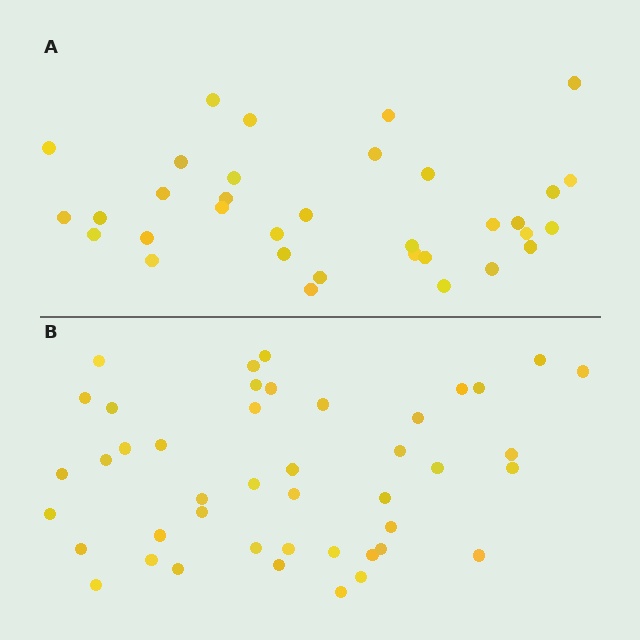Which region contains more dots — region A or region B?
Region B (the bottom region) has more dots.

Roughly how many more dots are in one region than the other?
Region B has roughly 10 or so more dots than region A.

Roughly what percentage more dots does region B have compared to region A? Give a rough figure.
About 30% more.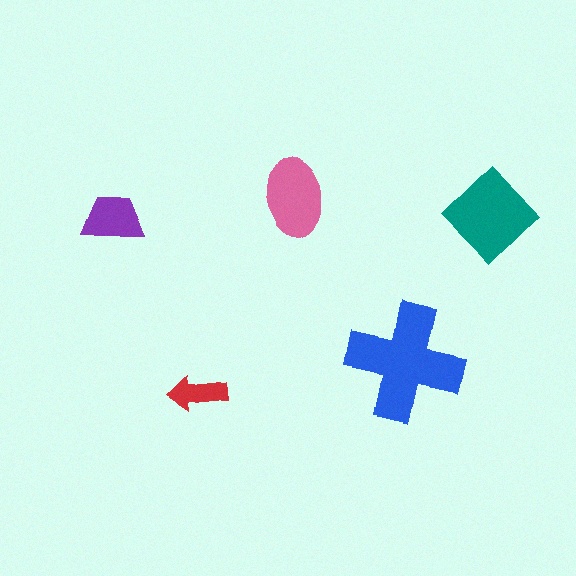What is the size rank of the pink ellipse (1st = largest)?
3rd.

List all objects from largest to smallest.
The blue cross, the teal diamond, the pink ellipse, the purple trapezoid, the red arrow.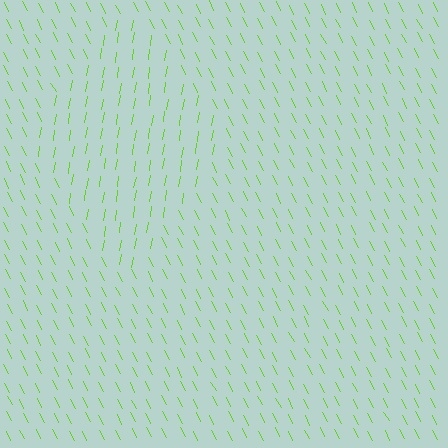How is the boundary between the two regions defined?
The boundary is defined purely by a change in line orientation (approximately 36 degrees difference). All lines are the same color and thickness.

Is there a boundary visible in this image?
Yes, there is a texture boundary formed by a change in line orientation.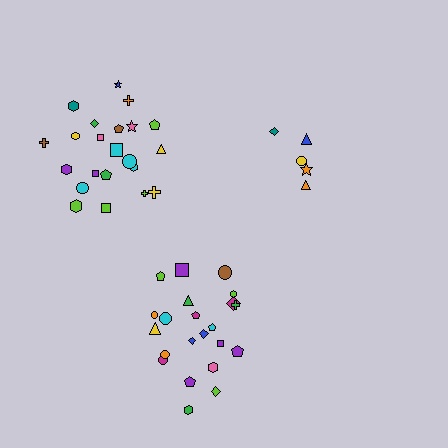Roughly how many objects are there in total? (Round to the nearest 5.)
Roughly 50 objects in total.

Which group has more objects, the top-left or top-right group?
The top-left group.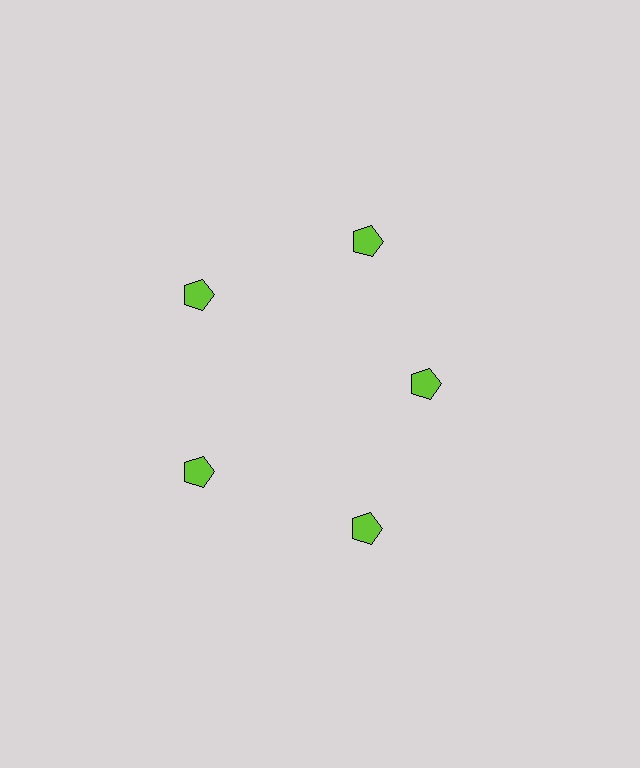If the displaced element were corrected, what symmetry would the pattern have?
It would have 5-fold rotational symmetry — the pattern would map onto itself every 72 degrees.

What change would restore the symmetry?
The symmetry would be restored by moving it outward, back onto the ring so that all 5 pentagons sit at equal angles and equal distance from the center.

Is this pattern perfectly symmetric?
No. The 5 lime pentagons are arranged in a ring, but one element near the 3 o'clock position is pulled inward toward the center, breaking the 5-fold rotational symmetry.